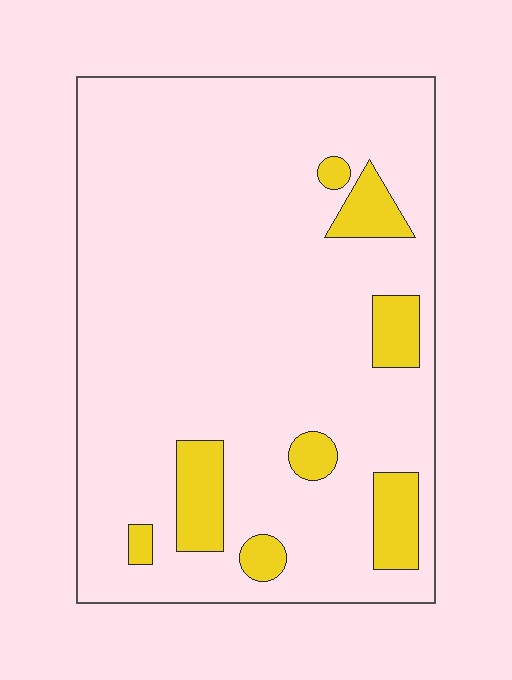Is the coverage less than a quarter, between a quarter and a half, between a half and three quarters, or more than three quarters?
Less than a quarter.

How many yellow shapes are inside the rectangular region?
8.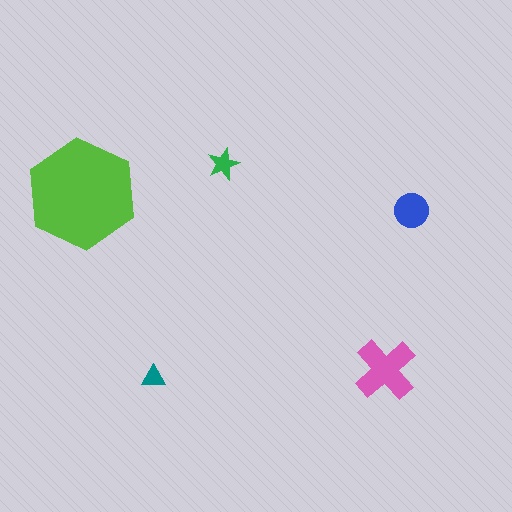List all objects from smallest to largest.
The teal triangle, the green star, the blue circle, the pink cross, the lime hexagon.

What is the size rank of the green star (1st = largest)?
4th.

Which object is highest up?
The green star is topmost.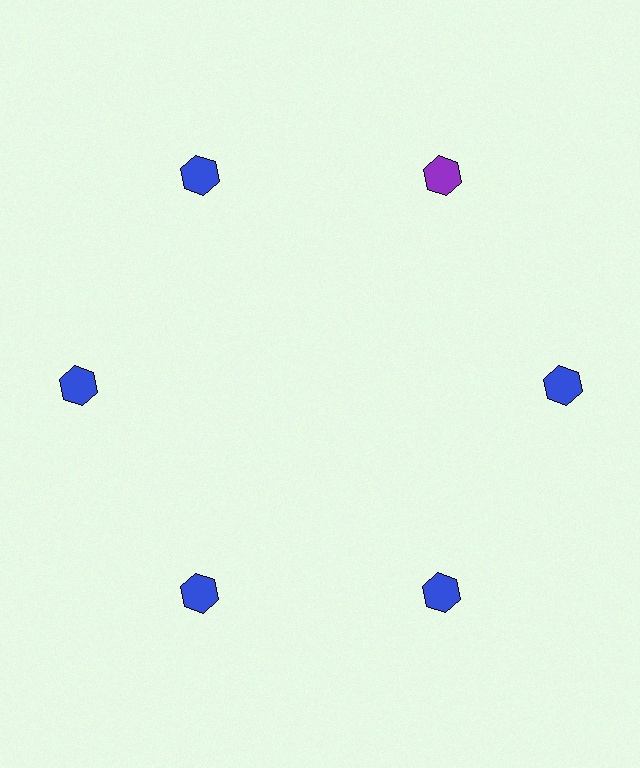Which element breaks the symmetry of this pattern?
The purple hexagon at roughly the 1 o'clock position breaks the symmetry. All other shapes are blue hexagons.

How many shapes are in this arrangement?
There are 6 shapes arranged in a ring pattern.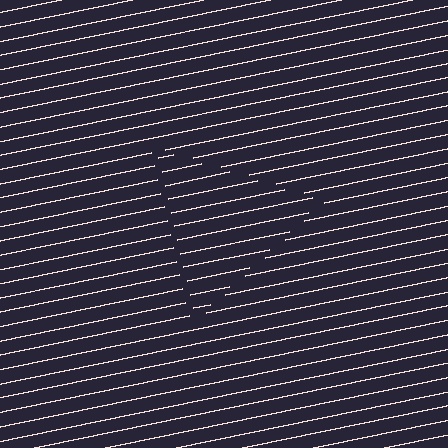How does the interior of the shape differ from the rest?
The interior of the shape contains the same grating, shifted by half a period — the contour is defined by the phase discontinuity where line-ends from the inner and outer gratings abut.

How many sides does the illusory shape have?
3 sides — the line-ends trace a triangle.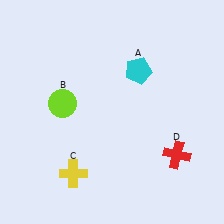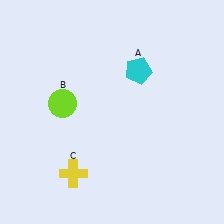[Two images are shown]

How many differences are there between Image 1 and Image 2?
There is 1 difference between the two images.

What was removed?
The red cross (D) was removed in Image 2.